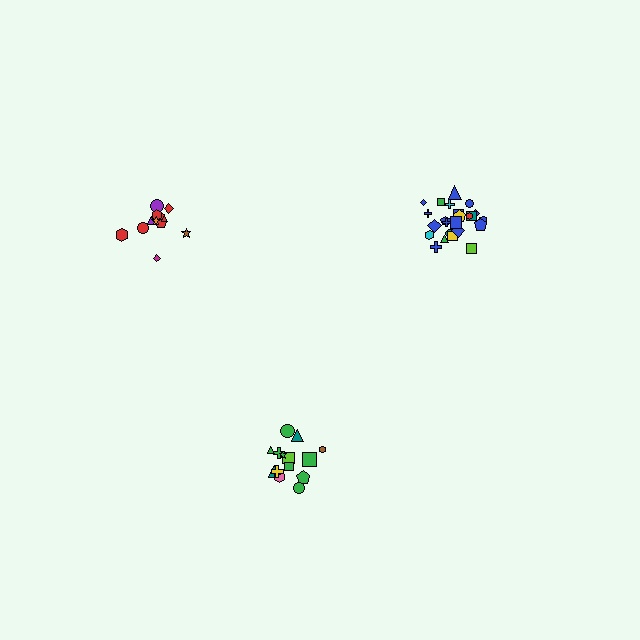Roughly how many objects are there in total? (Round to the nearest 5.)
Roughly 50 objects in total.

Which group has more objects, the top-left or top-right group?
The top-right group.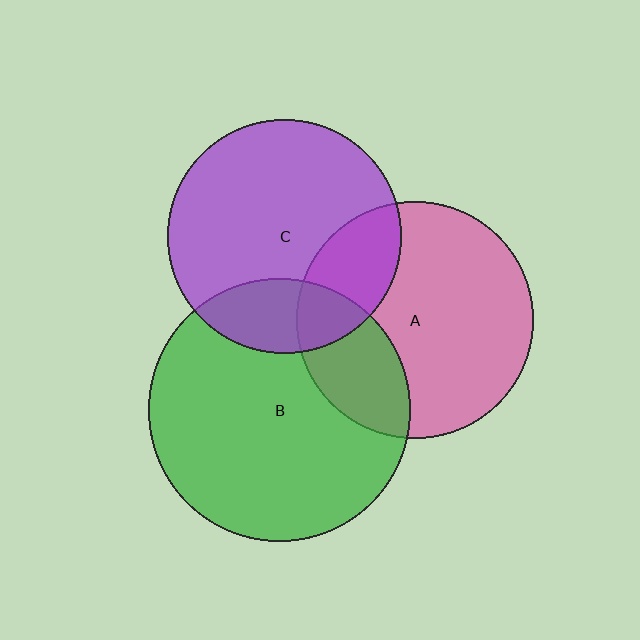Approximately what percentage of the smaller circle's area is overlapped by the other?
Approximately 20%.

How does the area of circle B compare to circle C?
Approximately 1.3 times.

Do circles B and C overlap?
Yes.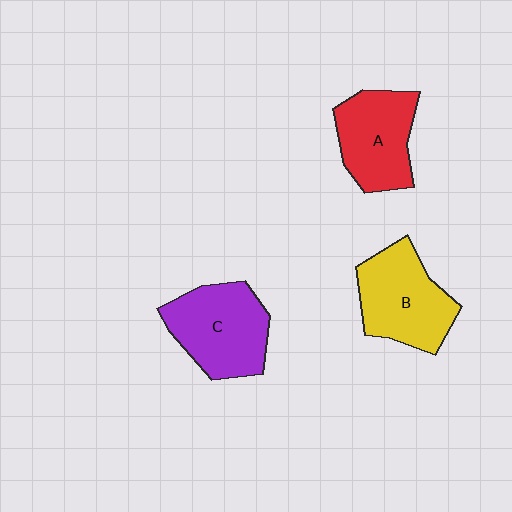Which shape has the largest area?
Shape C (purple).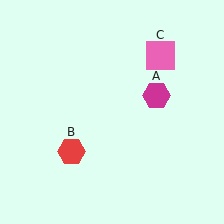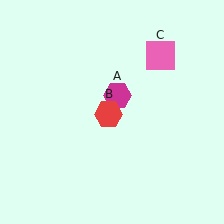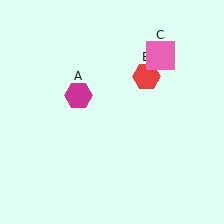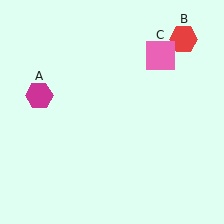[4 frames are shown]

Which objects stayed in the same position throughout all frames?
Pink square (object C) remained stationary.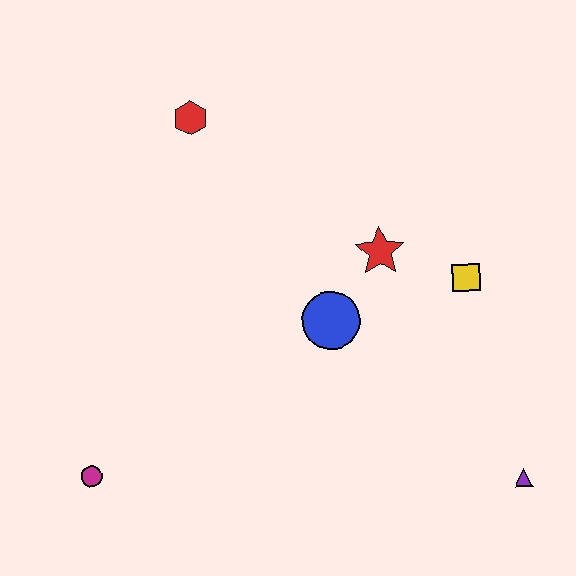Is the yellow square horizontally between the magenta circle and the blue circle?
No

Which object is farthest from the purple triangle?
The red hexagon is farthest from the purple triangle.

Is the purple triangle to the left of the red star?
No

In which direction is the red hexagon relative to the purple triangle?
The red hexagon is above the purple triangle.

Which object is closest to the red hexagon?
The red star is closest to the red hexagon.